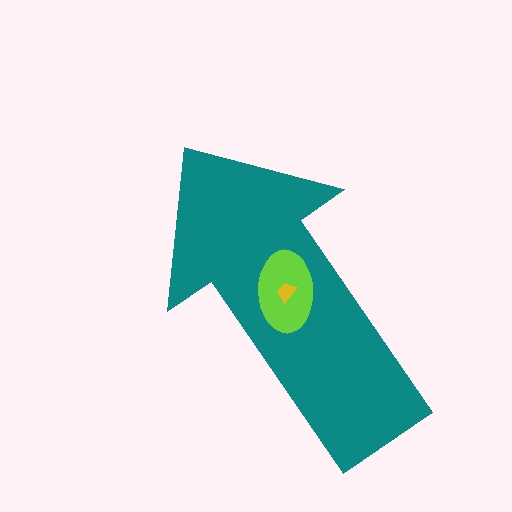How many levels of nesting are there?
3.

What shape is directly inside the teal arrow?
The lime ellipse.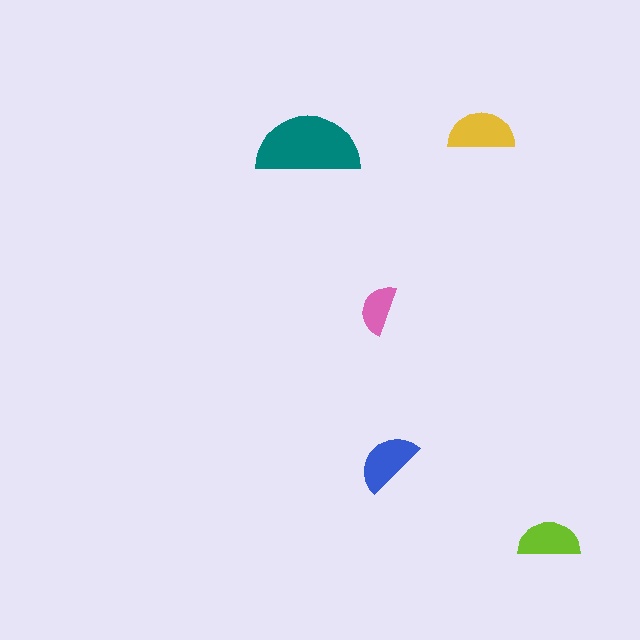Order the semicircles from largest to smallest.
the teal one, the yellow one, the blue one, the lime one, the pink one.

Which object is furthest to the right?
The lime semicircle is rightmost.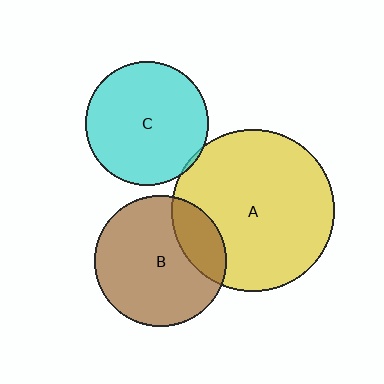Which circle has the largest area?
Circle A (yellow).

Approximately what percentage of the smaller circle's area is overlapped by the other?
Approximately 20%.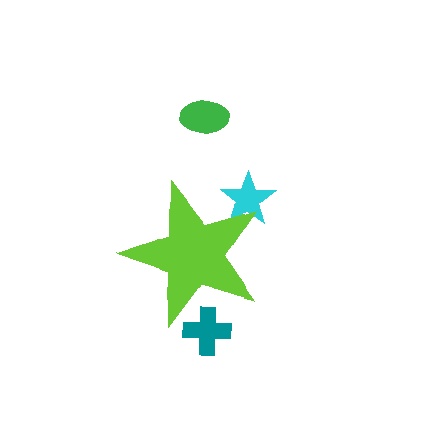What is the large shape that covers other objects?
A lime star.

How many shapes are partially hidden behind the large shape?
2 shapes are partially hidden.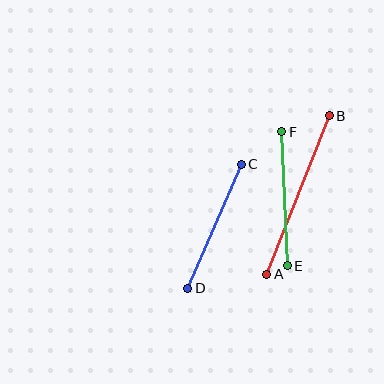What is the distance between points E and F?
The distance is approximately 134 pixels.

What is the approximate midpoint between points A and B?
The midpoint is at approximately (298, 195) pixels.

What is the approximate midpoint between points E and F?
The midpoint is at approximately (284, 199) pixels.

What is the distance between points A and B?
The distance is approximately 171 pixels.